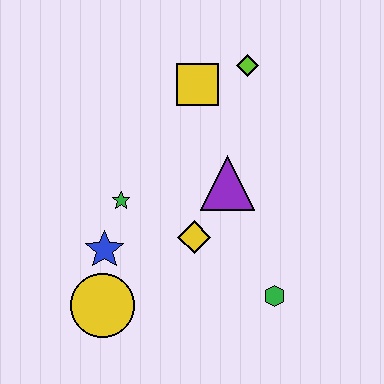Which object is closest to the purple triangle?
The yellow diamond is closest to the purple triangle.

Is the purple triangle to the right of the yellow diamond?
Yes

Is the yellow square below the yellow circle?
No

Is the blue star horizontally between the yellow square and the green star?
No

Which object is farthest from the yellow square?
The yellow circle is farthest from the yellow square.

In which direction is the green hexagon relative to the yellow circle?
The green hexagon is to the right of the yellow circle.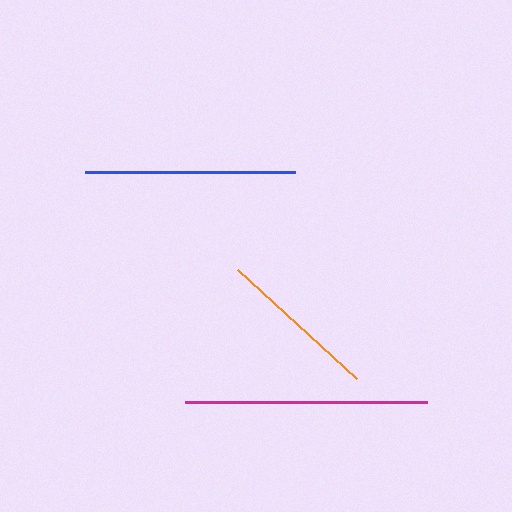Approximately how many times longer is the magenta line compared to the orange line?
The magenta line is approximately 1.5 times the length of the orange line.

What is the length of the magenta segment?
The magenta segment is approximately 243 pixels long.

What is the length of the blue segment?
The blue segment is approximately 209 pixels long.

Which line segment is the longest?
The magenta line is the longest at approximately 243 pixels.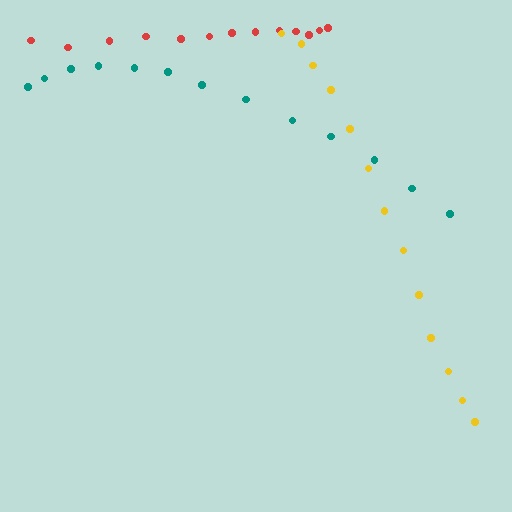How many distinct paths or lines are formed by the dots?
There are 3 distinct paths.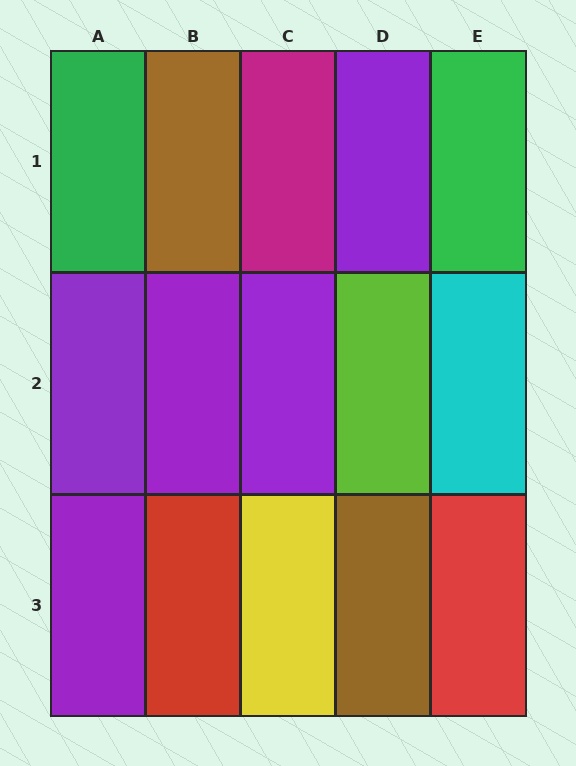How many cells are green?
2 cells are green.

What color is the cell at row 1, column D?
Purple.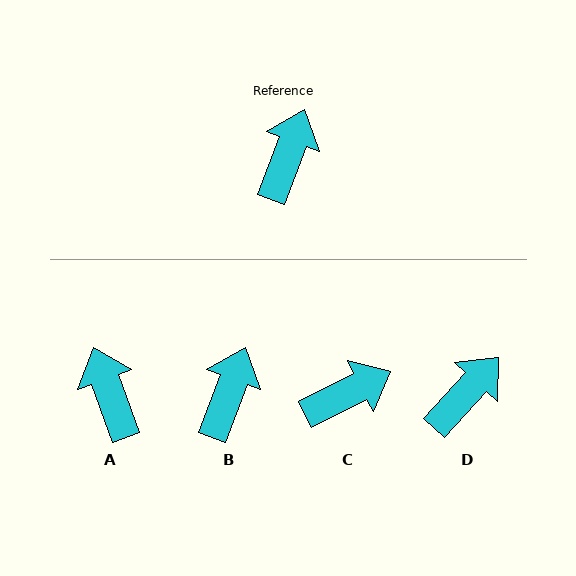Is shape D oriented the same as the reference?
No, it is off by about 22 degrees.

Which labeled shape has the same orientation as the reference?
B.